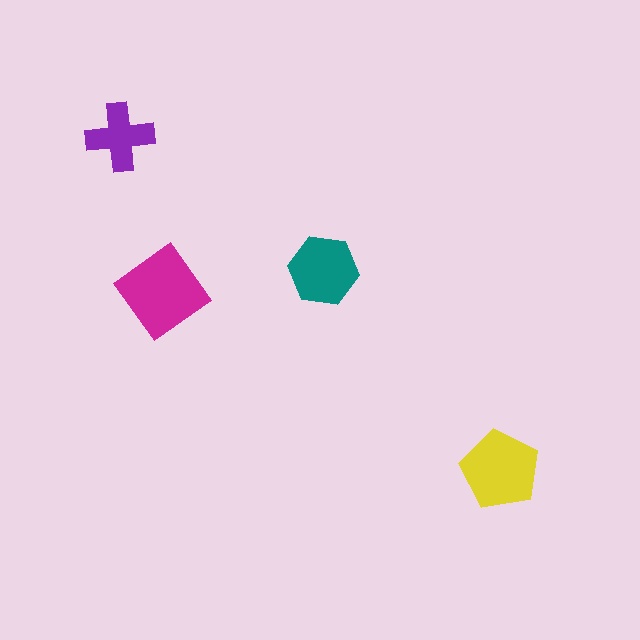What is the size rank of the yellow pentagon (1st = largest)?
2nd.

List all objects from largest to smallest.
The magenta diamond, the yellow pentagon, the teal hexagon, the purple cross.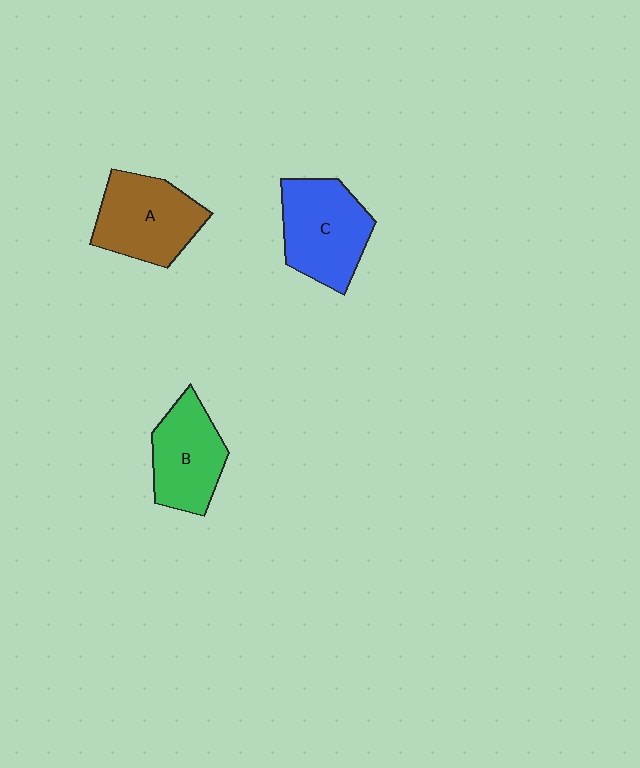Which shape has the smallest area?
Shape B (green).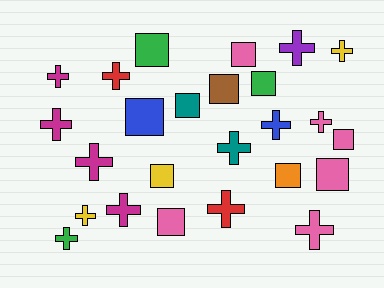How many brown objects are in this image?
There is 1 brown object.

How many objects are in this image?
There are 25 objects.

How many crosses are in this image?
There are 14 crosses.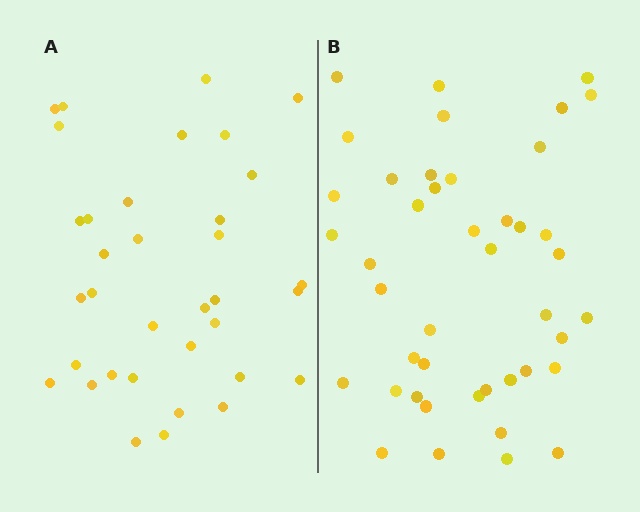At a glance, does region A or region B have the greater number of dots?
Region B (the right region) has more dots.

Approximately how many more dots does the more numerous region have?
Region B has roughly 8 or so more dots than region A.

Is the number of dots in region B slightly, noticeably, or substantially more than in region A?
Region B has only slightly more — the two regions are fairly close. The ratio is roughly 1.2 to 1.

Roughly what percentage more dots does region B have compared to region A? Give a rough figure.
About 25% more.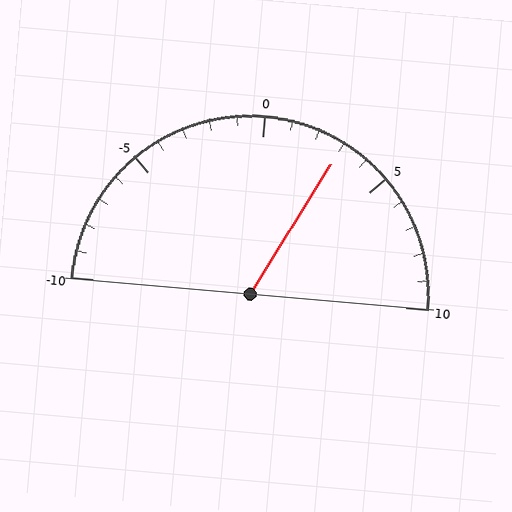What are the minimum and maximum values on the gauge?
The gauge ranges from -10 to 10.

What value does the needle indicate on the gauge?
The needle indicates approximately 3.